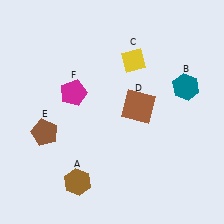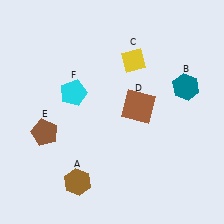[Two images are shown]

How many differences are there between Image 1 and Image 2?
There is 1 difference between the two images.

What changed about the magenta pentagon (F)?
In Image 1, F is magenta. In Image 2, it changed to cyan.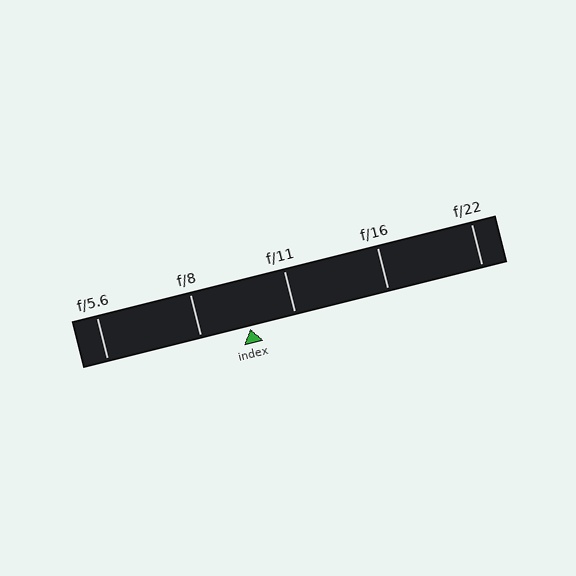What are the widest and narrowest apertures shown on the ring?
The widest aperture shown is f/5.6 and the narrowest is f/22.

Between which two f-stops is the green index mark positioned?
The index mark is between f/8 and f/11.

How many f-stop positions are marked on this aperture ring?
There are 5 f-stop positions marked.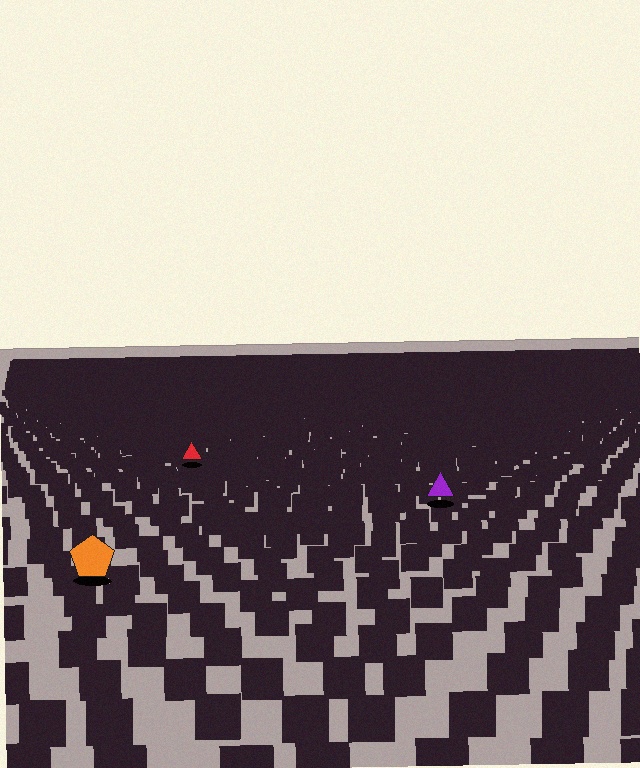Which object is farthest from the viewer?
The red triangle is farthest from the viewer. It appears smaller and the ground texture around it is denser.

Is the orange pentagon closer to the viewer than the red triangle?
Yes. The orange pentagon is closer — you can tell from the texture gradient: the ground texture is coarser near it.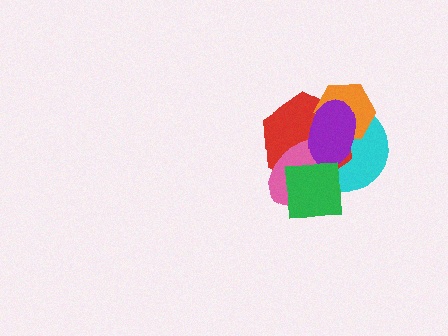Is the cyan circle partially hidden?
Yes, it is partially covered by another shape.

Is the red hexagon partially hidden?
Yes, it is partially covered by another shape.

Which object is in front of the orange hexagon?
The purple ellipse is in front of the orange hexagon.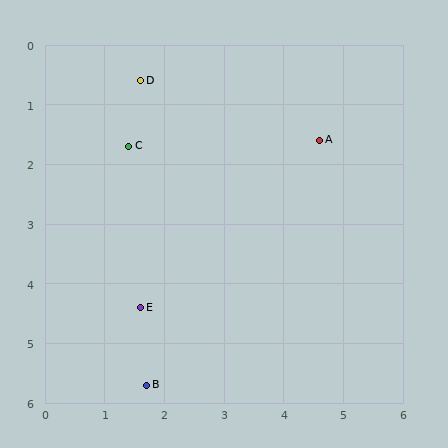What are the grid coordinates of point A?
Point A is at approximately (4.6, 1.6).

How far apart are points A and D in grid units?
Points A and D are about 3.2 grid units apart.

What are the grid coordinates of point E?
Point E is at approximately (1.6, 4.4).